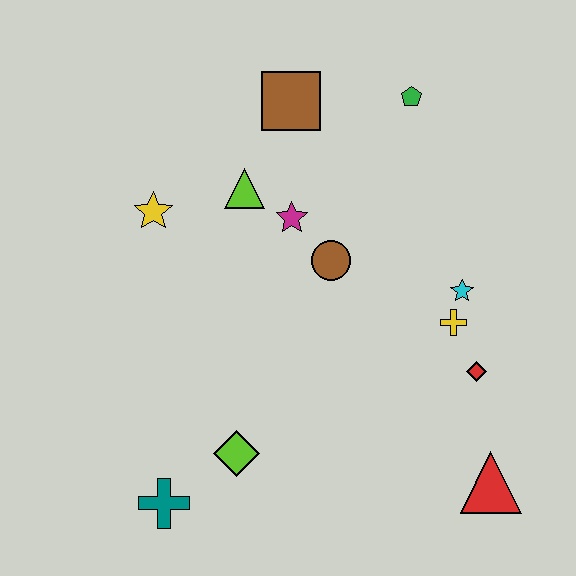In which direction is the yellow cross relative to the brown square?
The yellow cross is below the brown square.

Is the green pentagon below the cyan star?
No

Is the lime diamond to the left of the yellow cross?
Yes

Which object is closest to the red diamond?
The yellow cross is closest to the red diamond.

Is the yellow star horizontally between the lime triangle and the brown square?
No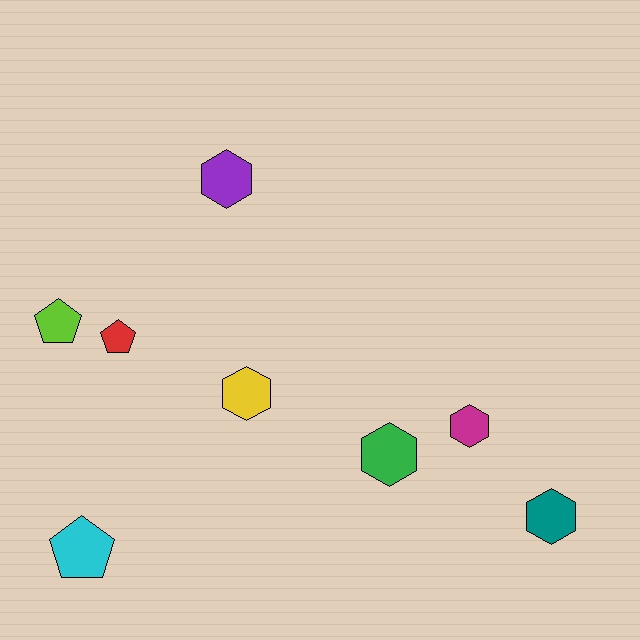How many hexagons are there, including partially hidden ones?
There are 5 hexagons.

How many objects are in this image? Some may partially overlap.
There are 8 objects.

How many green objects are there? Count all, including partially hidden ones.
There is 1 green object.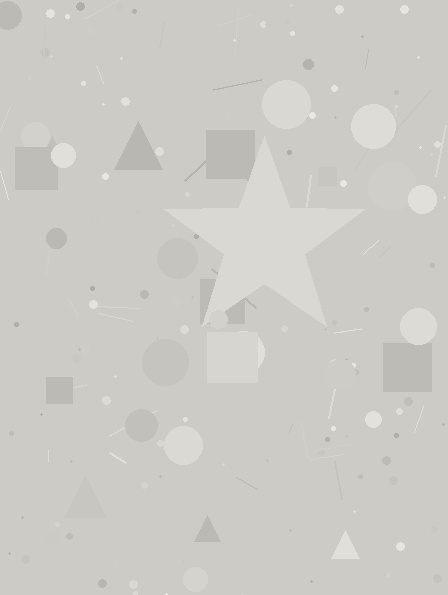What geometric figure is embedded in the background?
A star is embedded in the background.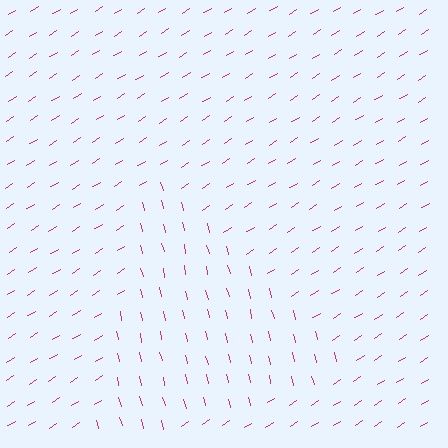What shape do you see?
I see a triangle.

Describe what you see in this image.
The image is filled with small magenta line segments. A triangle region in the image has lines oriented differently from the surrounding lines, creating a visible texture boundary.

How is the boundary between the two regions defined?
The boundary is defined purely by a change in line orientation (approximately 71 degrees difference). All lines are the same color and thickness.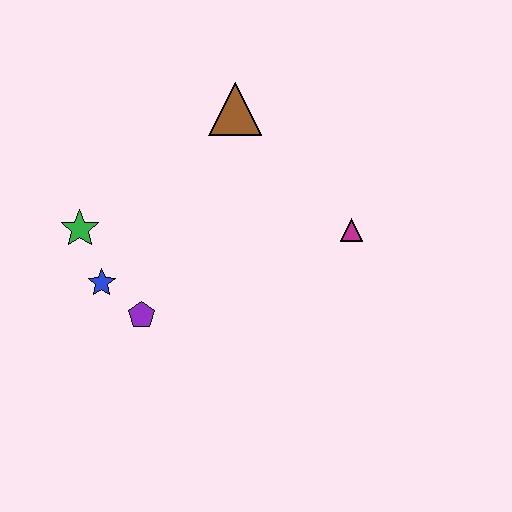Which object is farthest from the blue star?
The magenta triangle is farthest from the blue star.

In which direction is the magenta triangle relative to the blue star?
The magenta triangle is to the right of the blue star.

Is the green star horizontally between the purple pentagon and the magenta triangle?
No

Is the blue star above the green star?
No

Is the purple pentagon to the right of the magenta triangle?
No